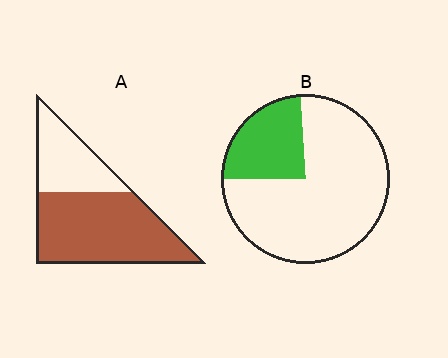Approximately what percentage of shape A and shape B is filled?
A is approximately 65% and B is approximately 25%.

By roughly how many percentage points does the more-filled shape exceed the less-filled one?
By roughly 45 percentage points (A over B).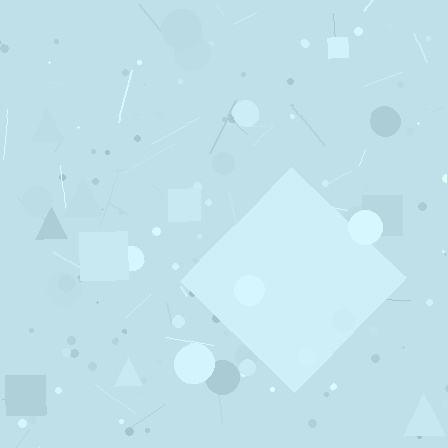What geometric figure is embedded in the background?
A diamond is embedded in the background.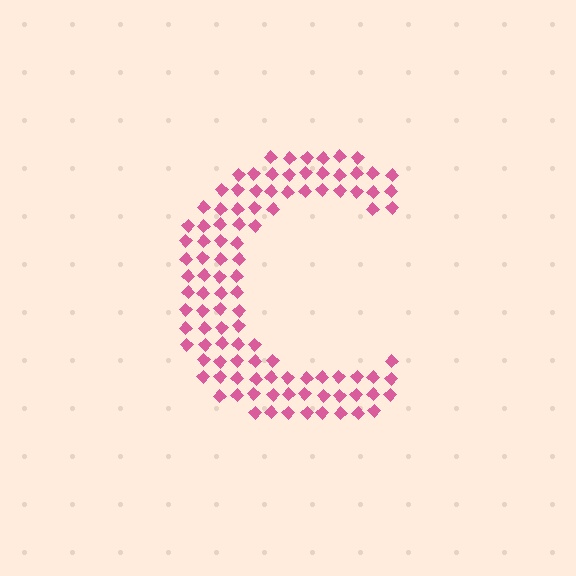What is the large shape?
The large shape is the letter C.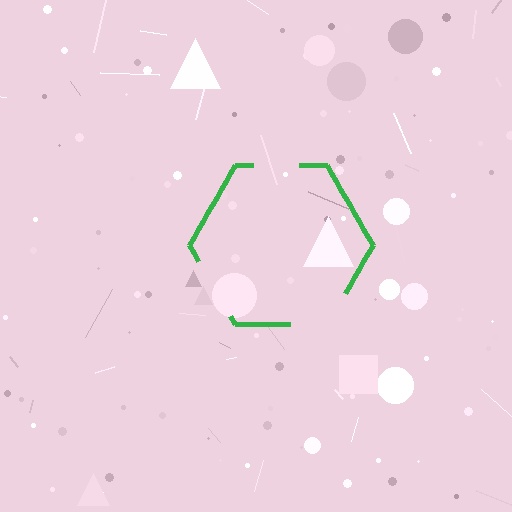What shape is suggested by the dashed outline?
The dashed outline suggests a hexagon.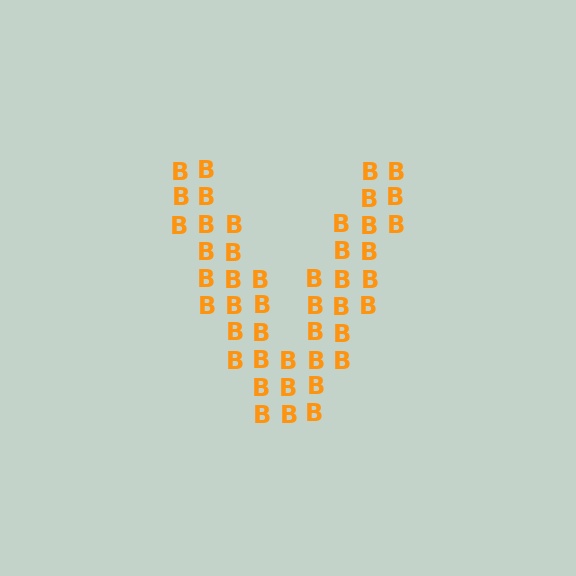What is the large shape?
The large shape is the letter V.